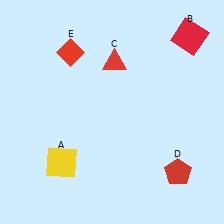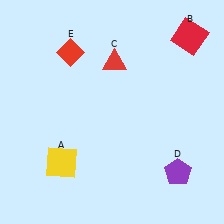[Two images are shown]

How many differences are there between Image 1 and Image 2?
There is 1 difference between the two images.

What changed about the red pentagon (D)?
In Image 1, D is red. In Image 2, it changed to purple.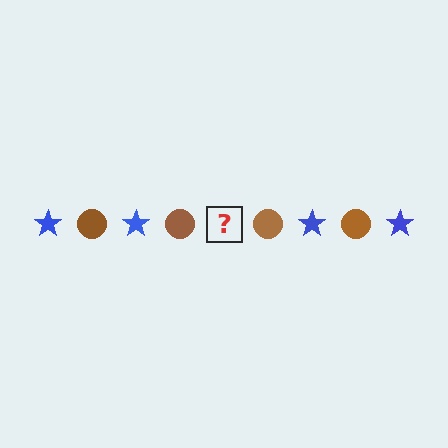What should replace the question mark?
The question mark should be replaced with a blue star.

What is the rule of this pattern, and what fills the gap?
The rule is that the pattern alternates between blue star and brown circle. The gap should be filled with a blue star.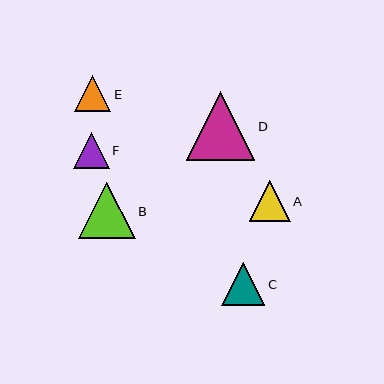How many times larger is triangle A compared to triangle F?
Triangle A is approximately 1.2 times the size of triangle F.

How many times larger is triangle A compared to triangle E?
Triangle A is approximately 1.1 times the size of triangle E.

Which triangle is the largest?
Triangle D is the largest with a size of approximately 69 pixels.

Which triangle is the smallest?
Triangle F is the smallest with a size of approximately 35 pixels.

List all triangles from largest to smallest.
From largest to smallest: D, B, C, A, E, F.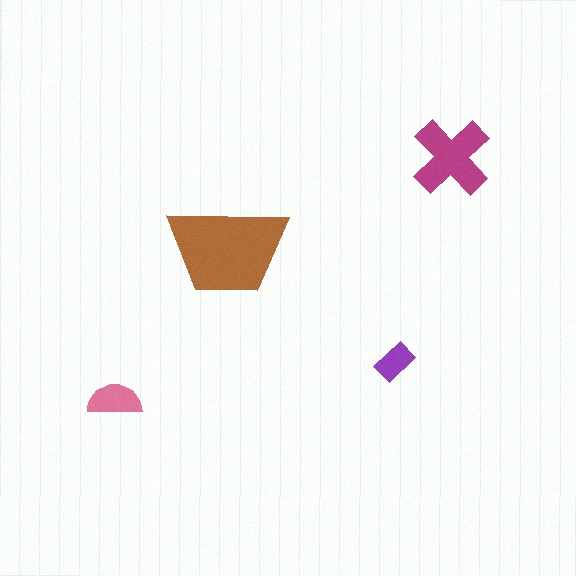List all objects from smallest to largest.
The purple rectangle, the pink semicircle, the magenta cross, the brown trapezoid.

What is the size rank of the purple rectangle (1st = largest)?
4th.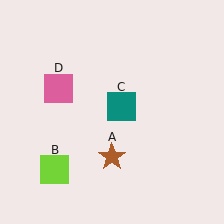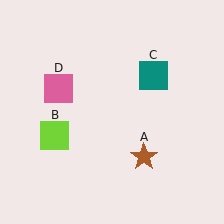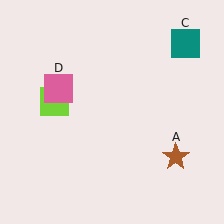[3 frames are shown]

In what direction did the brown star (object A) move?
The brown star (object A) moved right.